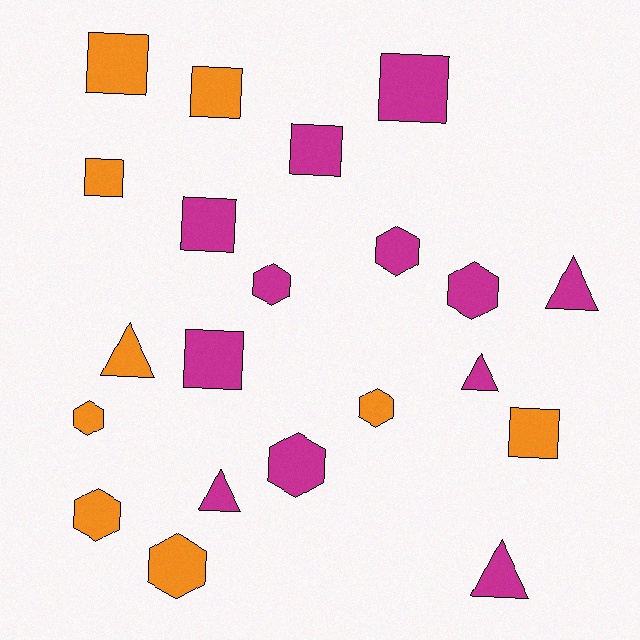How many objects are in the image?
There are 21 objects.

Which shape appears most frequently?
Square, with 8 objects.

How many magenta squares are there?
There are 4 magenta squares.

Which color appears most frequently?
Magenta, with 12 objects.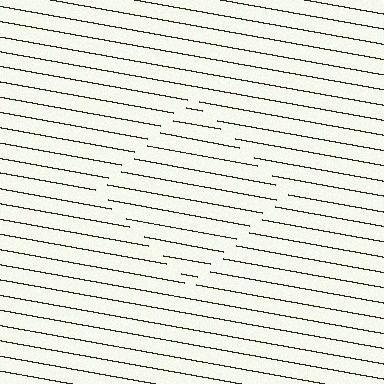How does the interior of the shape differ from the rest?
The interior of the shape contains the same grating, shifted by half a period — the contour is defined by the phase discontinuity where line-ends from the inner and outer gratings abut.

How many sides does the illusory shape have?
4 sides — the line-ends trace a square.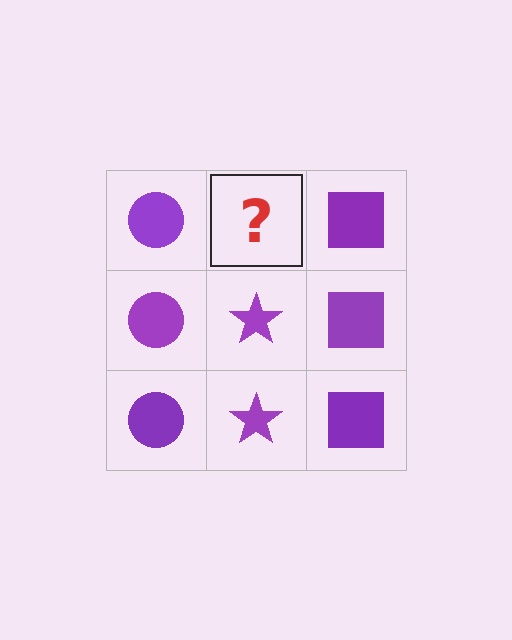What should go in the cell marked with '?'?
The missing cell should contain a purple star.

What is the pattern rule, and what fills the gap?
The rule is that each column has a consistent shape. The gap should be filled with a purple star.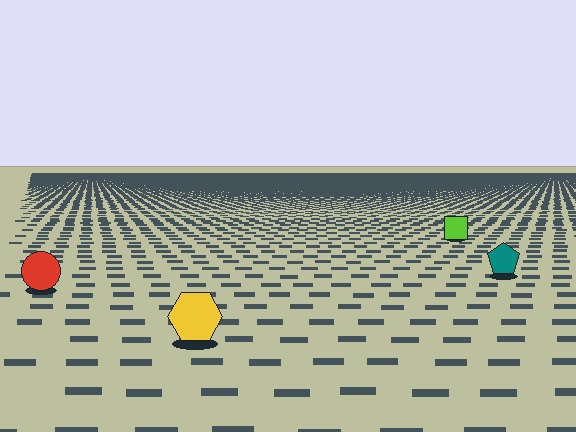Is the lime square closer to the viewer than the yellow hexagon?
No. The yellow hexagon is closer — you can tell from the texture gradient: the ground texture is coarser near it.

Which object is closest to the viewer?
The yellow hexagon is closest. The texture marks near it are larger and more spread out.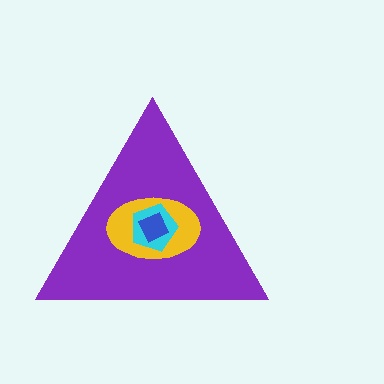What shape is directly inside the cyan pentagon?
The blue diamond.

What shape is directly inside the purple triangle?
The yellow ellipse.